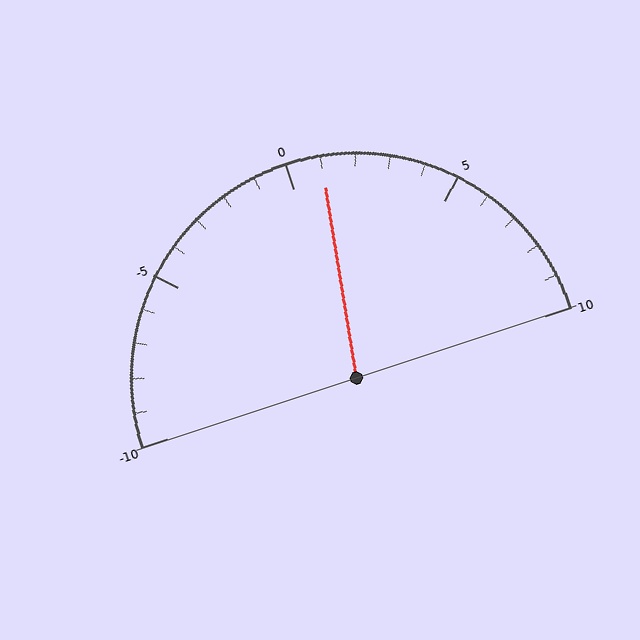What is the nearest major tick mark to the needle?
The nearest major tick mark is 0.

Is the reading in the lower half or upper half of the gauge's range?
The reading is in the upper half of the range (-10 to 10).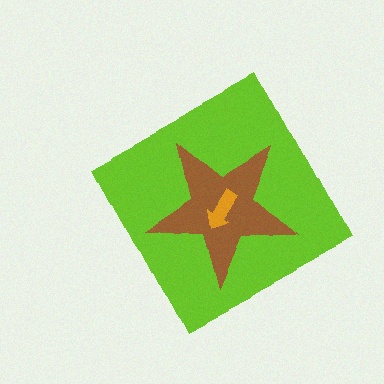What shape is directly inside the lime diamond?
The brown star.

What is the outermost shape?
The lime diamond.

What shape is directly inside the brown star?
The orange arrow.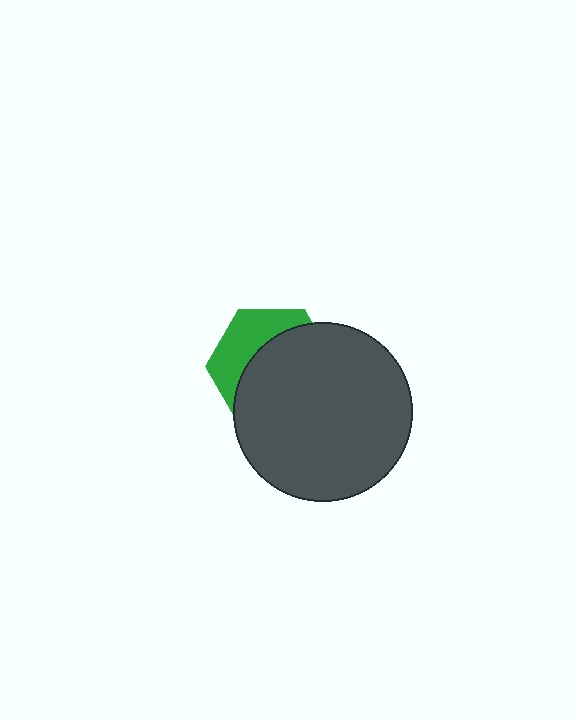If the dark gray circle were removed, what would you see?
You would see the complete green hexagon.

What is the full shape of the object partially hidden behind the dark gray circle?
The partially hidden object is a green hexagon.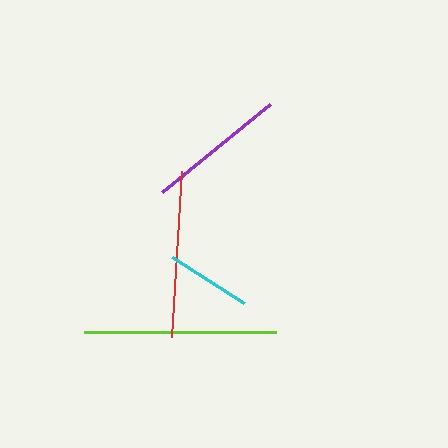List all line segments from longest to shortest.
From longest to shortest: lime, red, purple, cyan.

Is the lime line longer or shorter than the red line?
The lime line is longer than the red line.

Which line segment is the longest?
The lime line is the longest at approximately 192 pixels.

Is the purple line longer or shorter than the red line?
The red line is longer than the purple line.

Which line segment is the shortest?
The cyan line is the shortest at approximately 85 pixels.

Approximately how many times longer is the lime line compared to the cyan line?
The lime line is approximately 2.3 times the length of the cyan line.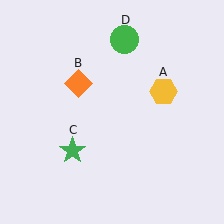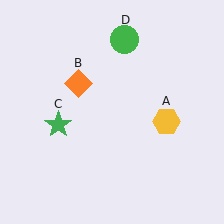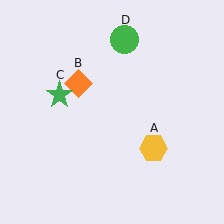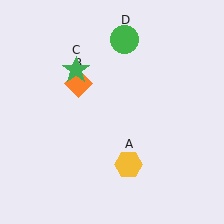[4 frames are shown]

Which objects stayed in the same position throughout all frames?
Orange diamond (object B) and green circle (object D) remained stationary.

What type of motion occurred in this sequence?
The yellow hexagon (object A), green star (object C) rotated clockwise around the center of the scene.